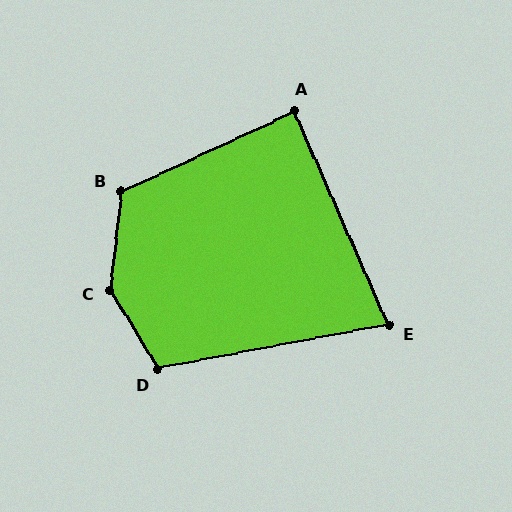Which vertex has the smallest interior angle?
E, at approximately 77 degrees.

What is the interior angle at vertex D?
Approximately 110 degrees (obtuse).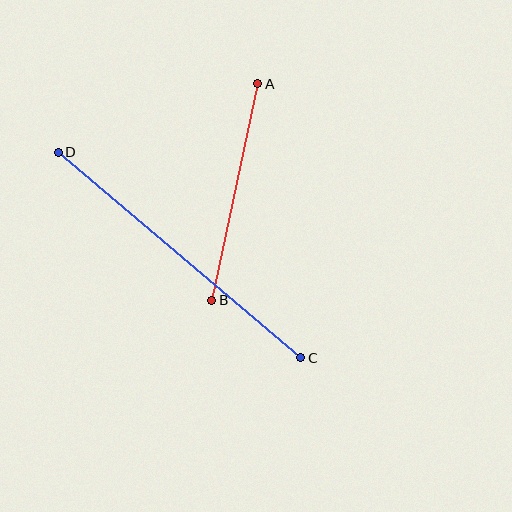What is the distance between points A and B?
The distance is approximately 221 pixels.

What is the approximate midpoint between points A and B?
The midpoint is at approximately (235, 192) pixels.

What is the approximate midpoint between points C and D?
The midpoint is at approximately (179, 255) pixels.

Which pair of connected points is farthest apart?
Points C and D are farthest apart.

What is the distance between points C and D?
The distance is approximately 318 pixels.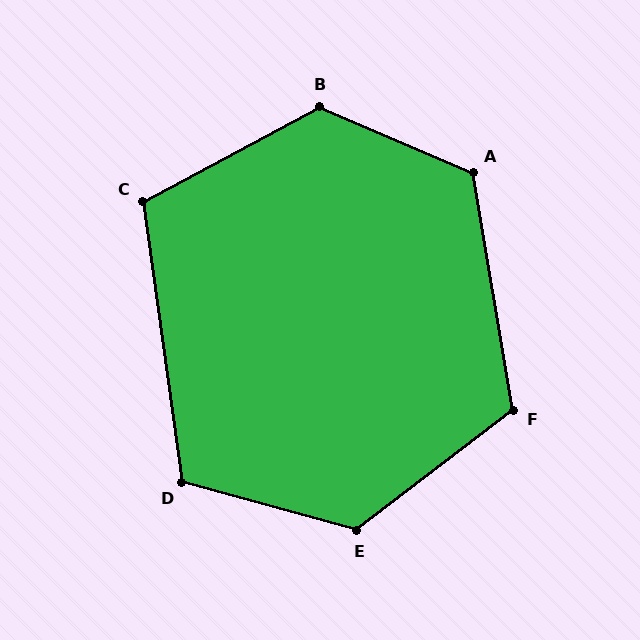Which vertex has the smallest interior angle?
C, at approximately 110 degrees.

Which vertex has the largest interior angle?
B, at approximately 129 degrees.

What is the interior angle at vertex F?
Approximately 118 degrees (obtuse).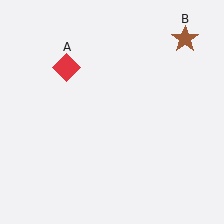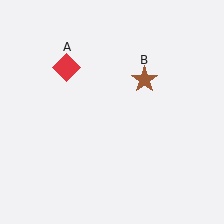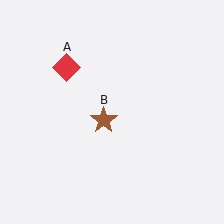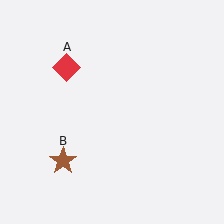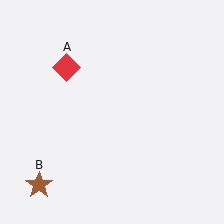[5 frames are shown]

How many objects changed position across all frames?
1 object changed position: brown star (object B).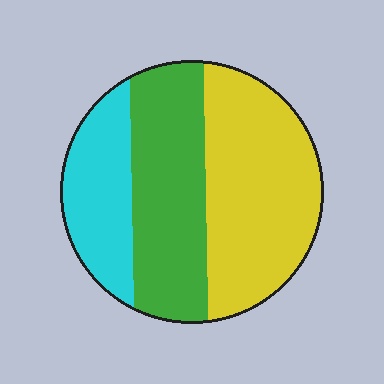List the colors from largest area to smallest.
From largest to smallest: yellow, green, cyan.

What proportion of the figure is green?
Green takes up between a quarter and a half of the figure.